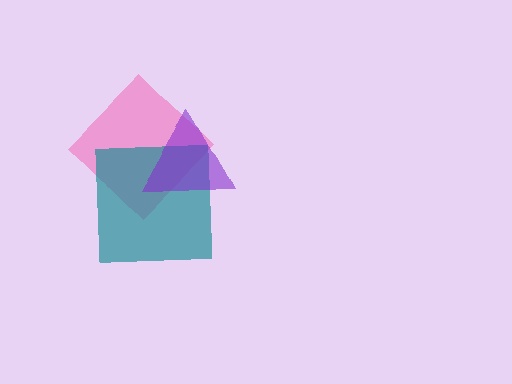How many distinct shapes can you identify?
There are 3 distinct shapes: a pink diamond, a teal square, a purple triangle.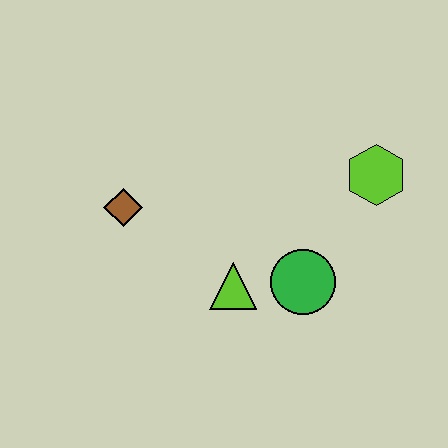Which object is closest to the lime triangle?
The green circle is closest to the lime triangle.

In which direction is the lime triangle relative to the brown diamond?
The lime triangle is to the right of the brown diamond.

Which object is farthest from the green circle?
The brown diamond is farthest from the green circle.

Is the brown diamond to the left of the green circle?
Yes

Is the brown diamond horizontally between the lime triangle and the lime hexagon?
No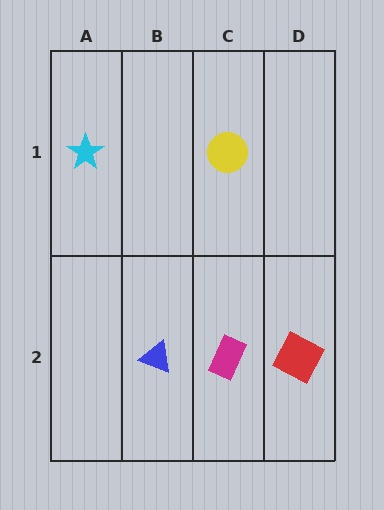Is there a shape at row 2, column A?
No, that cell is empty.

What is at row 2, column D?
A red square.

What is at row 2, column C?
A magenta rectangle.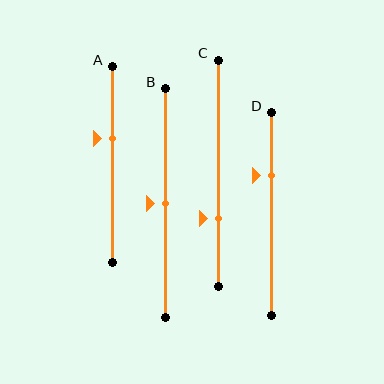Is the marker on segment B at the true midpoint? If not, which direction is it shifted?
Yes, the marker on segment B is at the true midpoint.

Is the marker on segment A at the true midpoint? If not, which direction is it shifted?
No, the marker on segment A is shifted upward by about 14% of the segment length.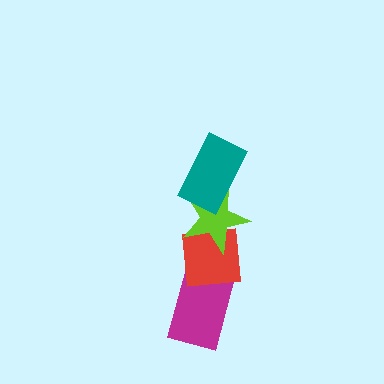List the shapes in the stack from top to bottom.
From top to bottom: the teal rectangle, the lime star, the red square, the magenta rectangle.